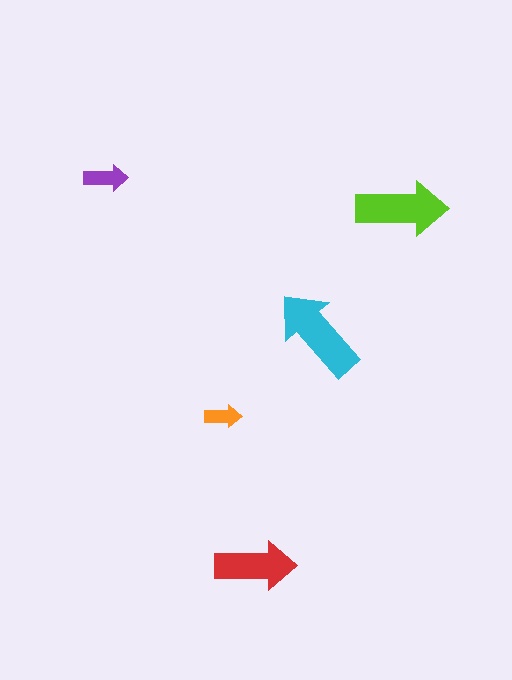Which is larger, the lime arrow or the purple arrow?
The lime one.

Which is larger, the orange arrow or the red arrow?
The red one.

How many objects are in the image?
There are 5 objects in the image.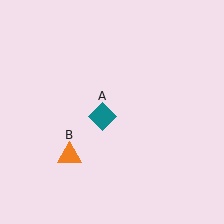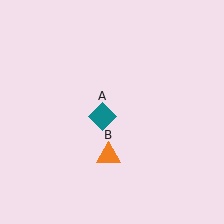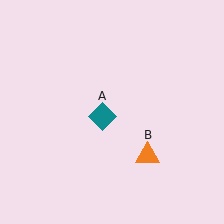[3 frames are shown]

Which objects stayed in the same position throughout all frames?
Teal diamond (object A) remained stationary.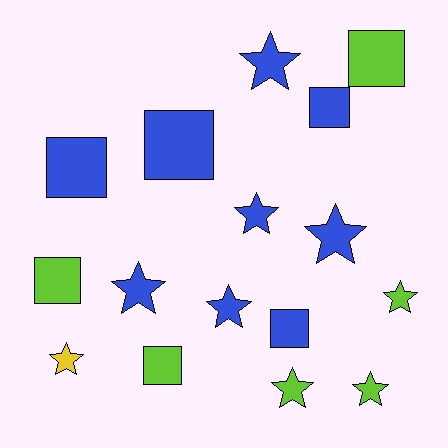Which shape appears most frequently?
Star, with 9 objects.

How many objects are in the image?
There are 16 objects.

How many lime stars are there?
There are 3 lime stars.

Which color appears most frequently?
Blue, with 9 objects.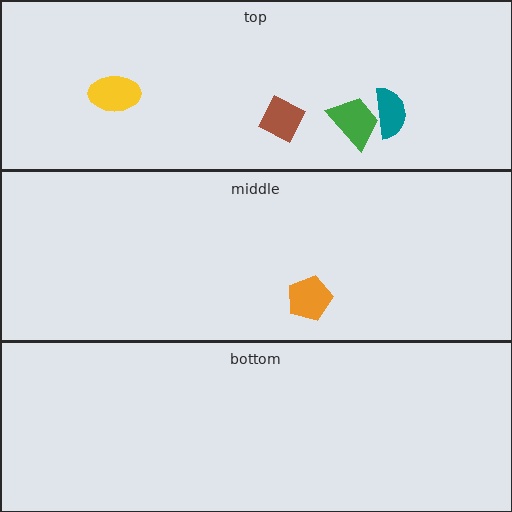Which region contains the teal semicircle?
The top region.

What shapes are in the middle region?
The orange pentagon.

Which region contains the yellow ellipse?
The top region.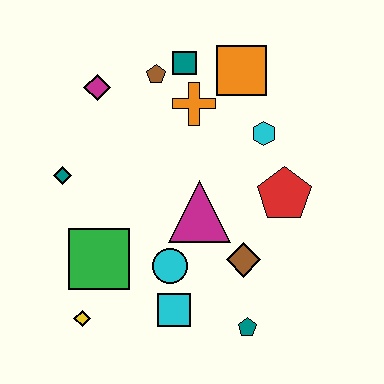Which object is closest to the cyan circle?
The cyan square is closest to the cyan circle.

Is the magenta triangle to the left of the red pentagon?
Yes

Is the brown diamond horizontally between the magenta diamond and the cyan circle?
No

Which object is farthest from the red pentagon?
The yellow diamond is farthest from the red pentagon.